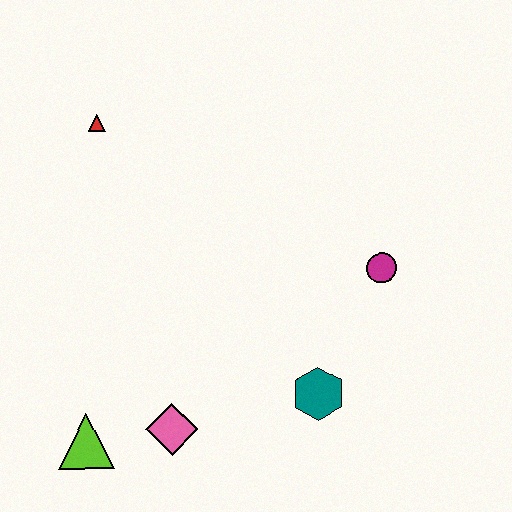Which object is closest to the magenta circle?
The teal hexagon is closest to the magenta circle.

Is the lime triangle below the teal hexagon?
Yes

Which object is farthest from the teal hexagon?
The red triangle is farthest from the teal hexagon.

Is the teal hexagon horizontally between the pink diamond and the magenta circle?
Yes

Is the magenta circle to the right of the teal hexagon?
Yes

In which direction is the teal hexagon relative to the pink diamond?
The teal hexagon is to the right of the pink diamond.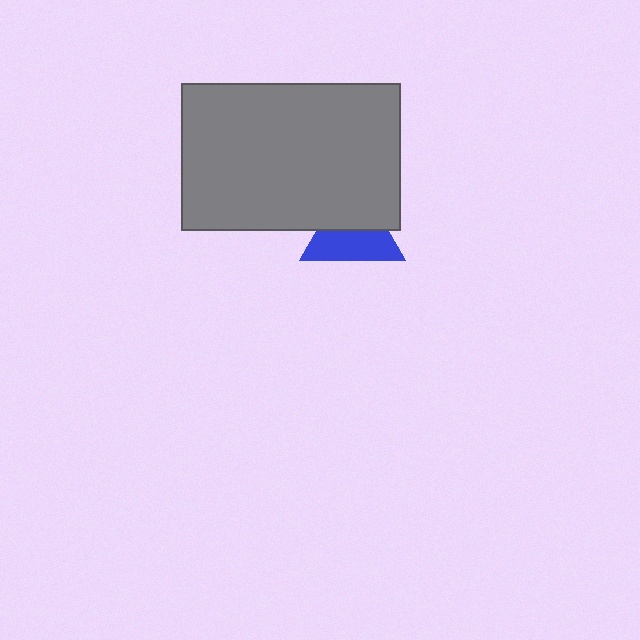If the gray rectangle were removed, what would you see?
You would see the complete blue triangle.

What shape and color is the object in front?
The object in front is a gray rectangle.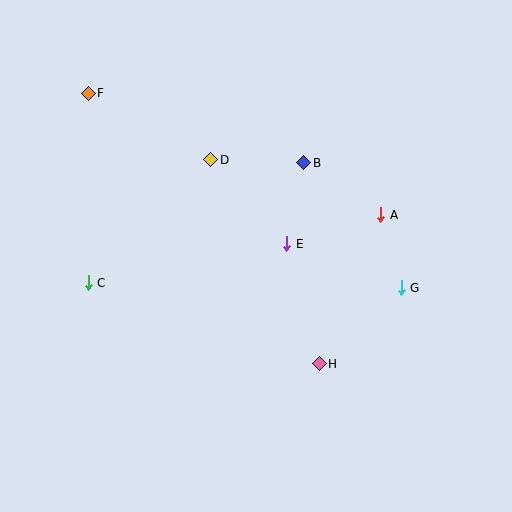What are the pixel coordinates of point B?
Point B is at (304, 163).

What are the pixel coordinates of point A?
Point A is at (381, 215).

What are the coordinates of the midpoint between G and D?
The midpoint between G and D is at (306, 224).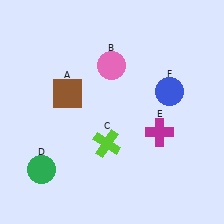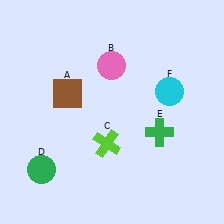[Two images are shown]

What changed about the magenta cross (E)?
In Image 1, E is magenta. In Image 2, it changed to green.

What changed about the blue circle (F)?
In Image 1, F is blue. In Image 2, it changed to cyan.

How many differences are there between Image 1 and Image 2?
There are 2 differences between the two images.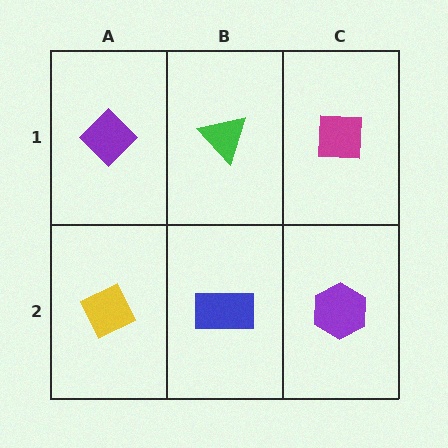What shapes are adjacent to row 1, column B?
A blue rectangle (row 2, column B), a purple diamond (row 1, column A), a magenta square (row 1, column C).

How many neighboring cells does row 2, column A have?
2.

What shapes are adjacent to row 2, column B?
A green triangle (row 1, column B), a yellow diamond (row 2, column A), a purple hexagon (row 2, column C).